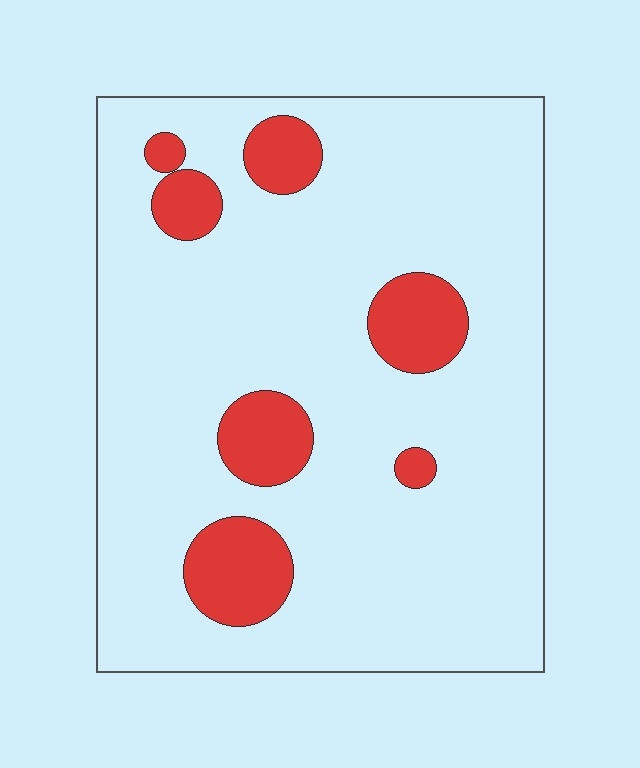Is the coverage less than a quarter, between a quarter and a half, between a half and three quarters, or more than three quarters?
Less than a quarter.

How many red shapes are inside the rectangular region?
7.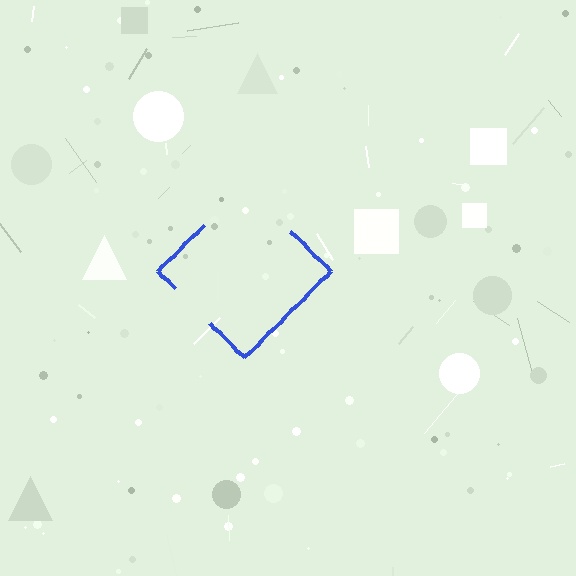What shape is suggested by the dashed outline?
The dashed outline suggests a diamond.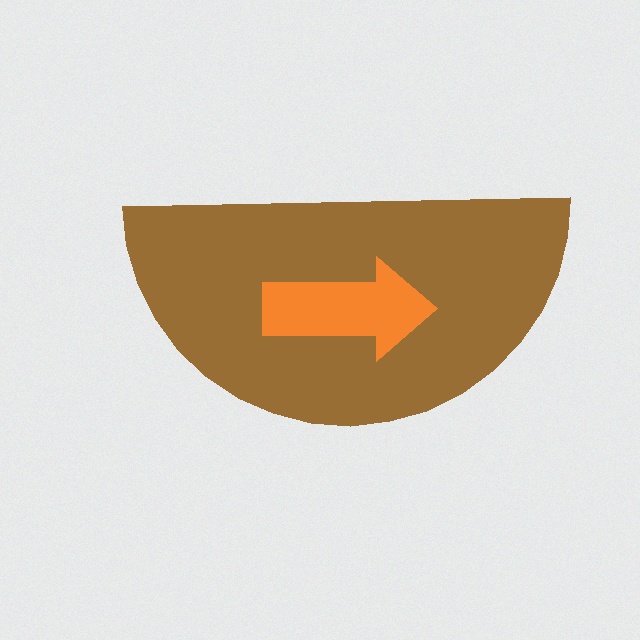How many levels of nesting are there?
2.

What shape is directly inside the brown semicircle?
The orange arrow.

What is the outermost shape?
The brown semicircle.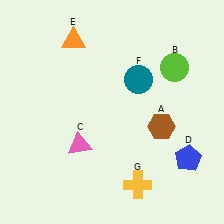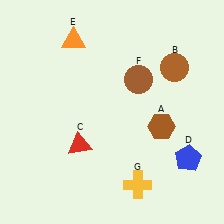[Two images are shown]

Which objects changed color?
B changed from lime to brown. C changed from pink to red. F changed from teal to brown.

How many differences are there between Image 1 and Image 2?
There are 3 differences between the two images.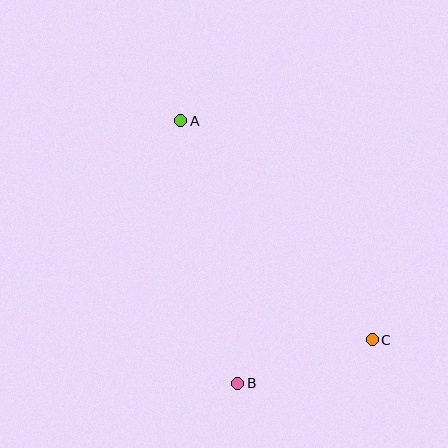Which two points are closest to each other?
Points B and C are closest to each other.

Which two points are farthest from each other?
Points A and C are farthest from each other.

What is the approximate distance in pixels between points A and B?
The distance between A and B is approximately 268 pixels.